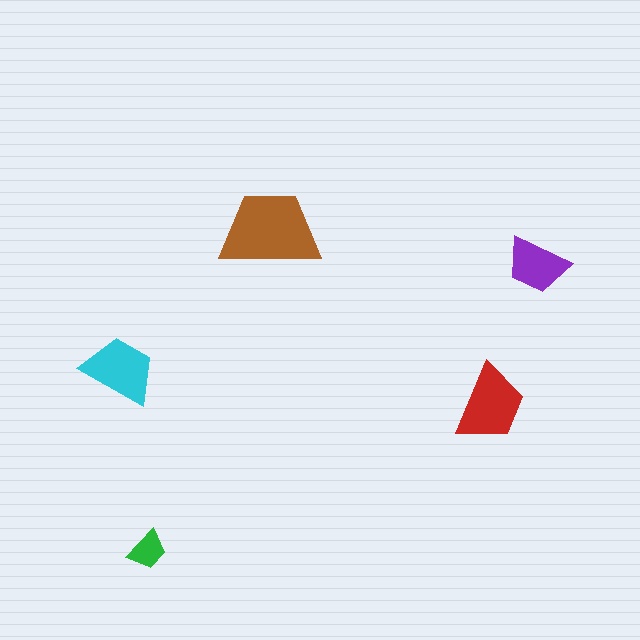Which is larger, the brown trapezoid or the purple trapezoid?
The brown one.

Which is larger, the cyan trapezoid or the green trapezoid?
The cyan one.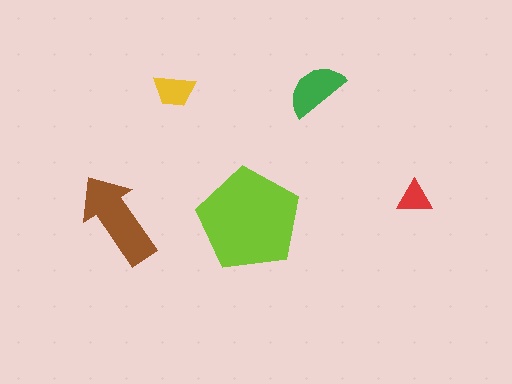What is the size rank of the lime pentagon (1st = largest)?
1st.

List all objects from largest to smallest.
The lime pentagon, the brown arrow, the green semicircle, the yellow trapezoid, the red triangle.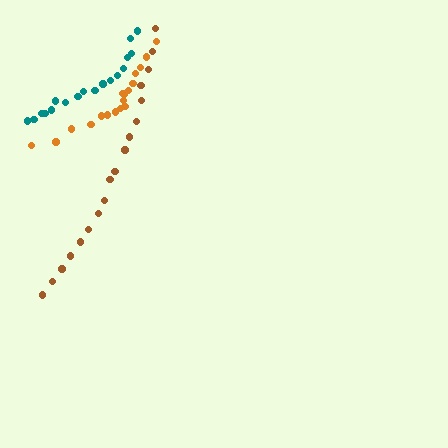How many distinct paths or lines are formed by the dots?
There are 3 distinct paths.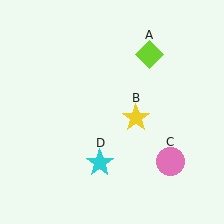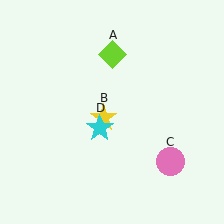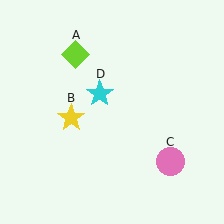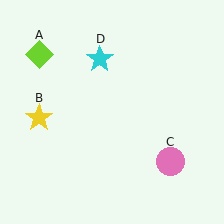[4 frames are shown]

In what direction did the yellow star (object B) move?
The yellow star (object B) moved left.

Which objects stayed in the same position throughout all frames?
Pink circle (object C) remained stationary.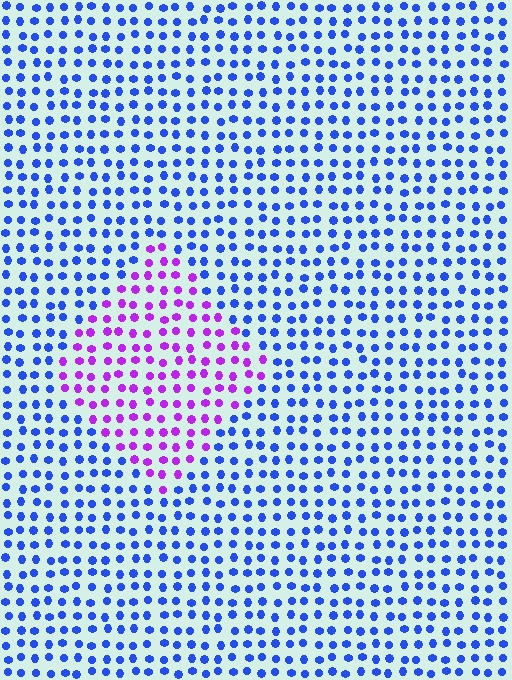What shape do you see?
I see a diamond.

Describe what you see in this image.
The image is filled with small blue elements in a uniform arrangement. A diamond-shaped region is visible where the elements are tinted to a slightly different hue, forming a subtle color boundary.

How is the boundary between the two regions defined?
The boundary is defined purely by a slight shift in hue (about 58 degrees). Spacing, size, and orientation are identical on both sides.